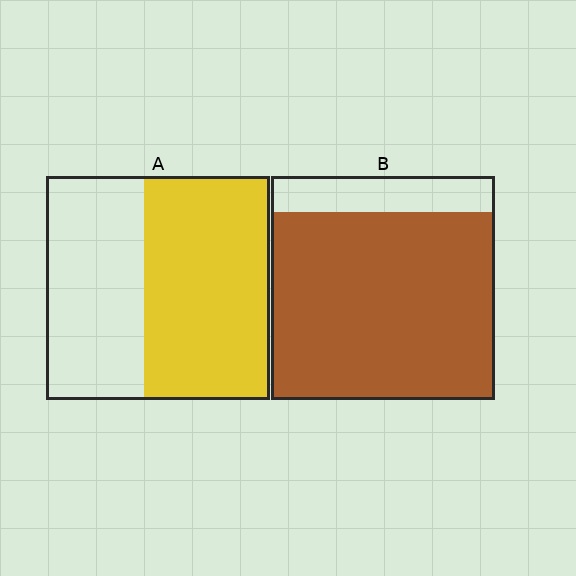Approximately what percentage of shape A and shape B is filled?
A is approximately 55% and B is approximately 85%.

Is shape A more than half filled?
Yes.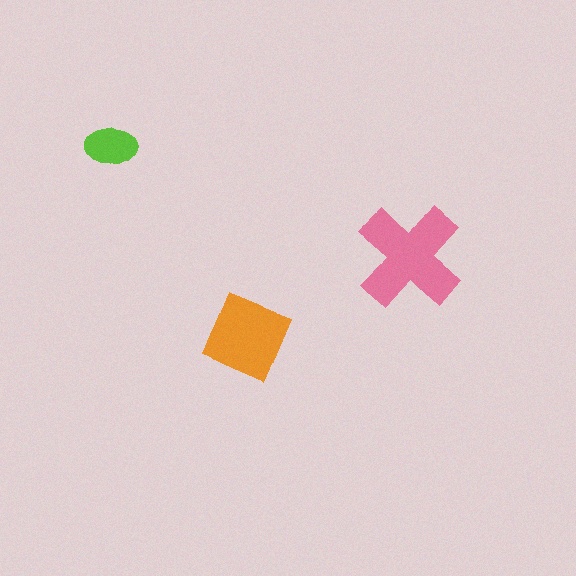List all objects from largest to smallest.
The pink cross, the orange diamond, the lime ellipse.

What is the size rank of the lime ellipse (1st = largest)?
3rd.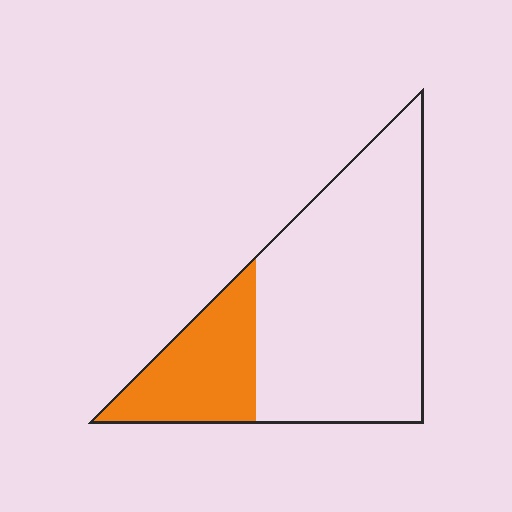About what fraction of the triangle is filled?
About one quarter (1/4).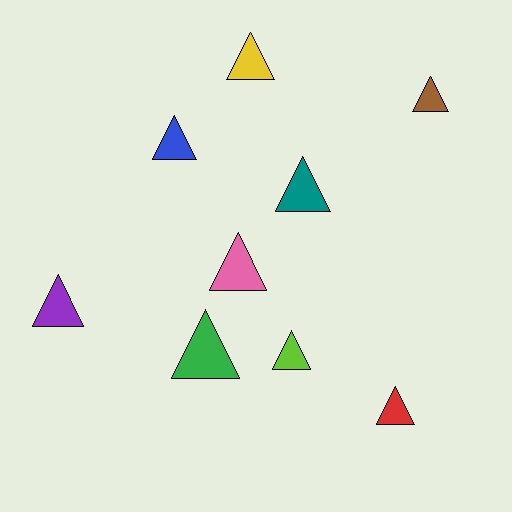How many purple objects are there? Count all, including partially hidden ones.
There is 1 purple object.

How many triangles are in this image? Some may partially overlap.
There are 9 triangles.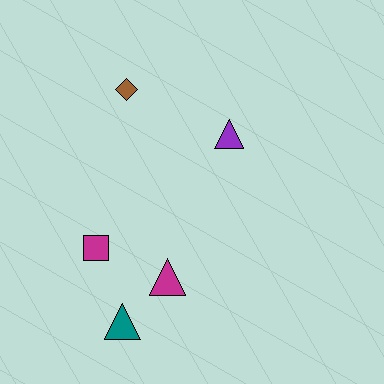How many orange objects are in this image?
There are no orange objects.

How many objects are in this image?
There are 5 objects.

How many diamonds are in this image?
There is 1 diamond.